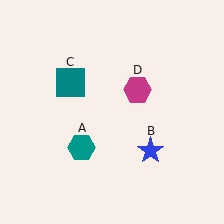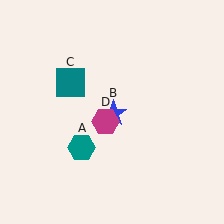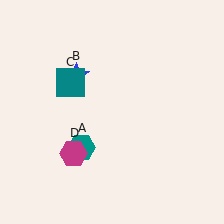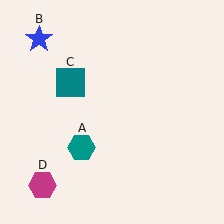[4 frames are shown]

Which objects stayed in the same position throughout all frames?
Teal hexagon (object A) and teal square (object C) remained stationary.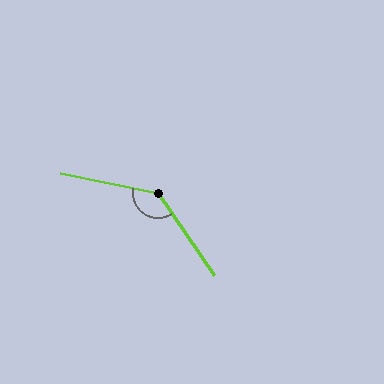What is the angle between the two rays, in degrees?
Approximately 136 degrees.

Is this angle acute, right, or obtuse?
It is obtuse.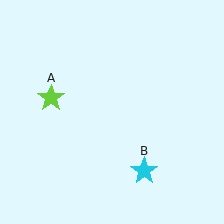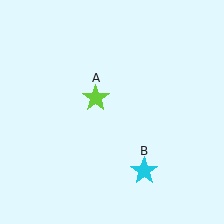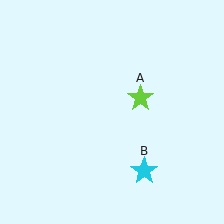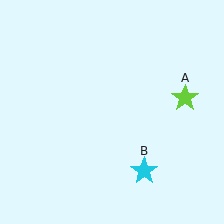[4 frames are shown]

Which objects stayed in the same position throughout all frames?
Cyan star (object B) remained stationary.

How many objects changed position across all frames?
1 object changed position: lime star (object A).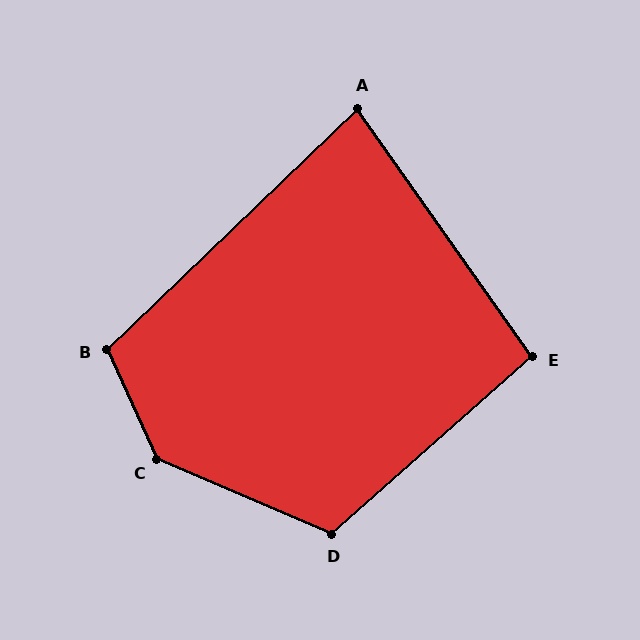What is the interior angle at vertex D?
Approximately 115 degrees (obtuse).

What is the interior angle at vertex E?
Approximately 97 degrees (obtuse).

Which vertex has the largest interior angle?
C, at approximately 137 degrees.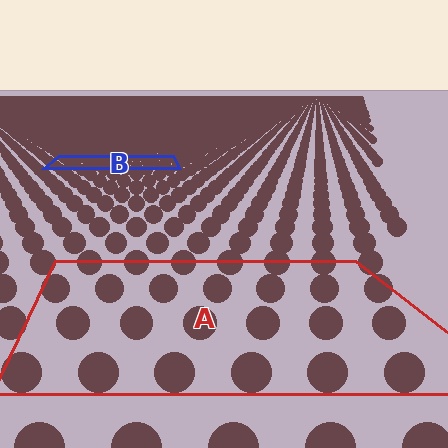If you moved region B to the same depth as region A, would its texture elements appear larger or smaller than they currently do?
They would appear larger. At a closer depth, the same texture elements are projected at a bigger on-screen size.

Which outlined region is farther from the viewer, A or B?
Region B is farther from the viewer — the texture elements inside it appear smaller and more densely packed.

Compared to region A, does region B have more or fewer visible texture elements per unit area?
Region B has more texture elements per unit area — they are packed more densely because it is farther away.